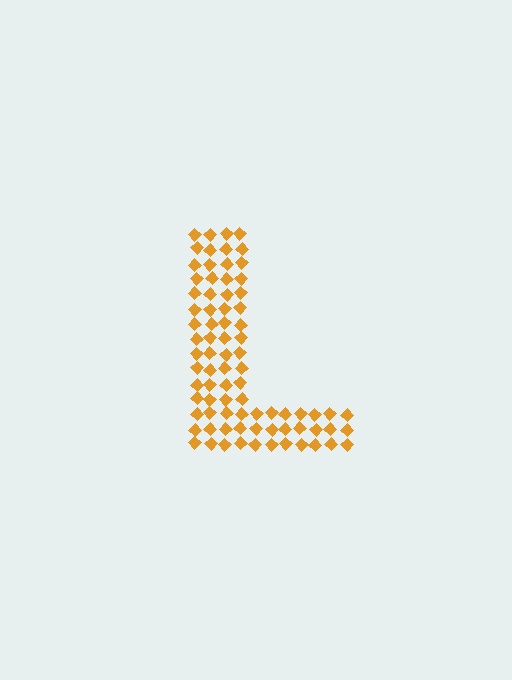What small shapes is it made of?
It is made of small diamonds.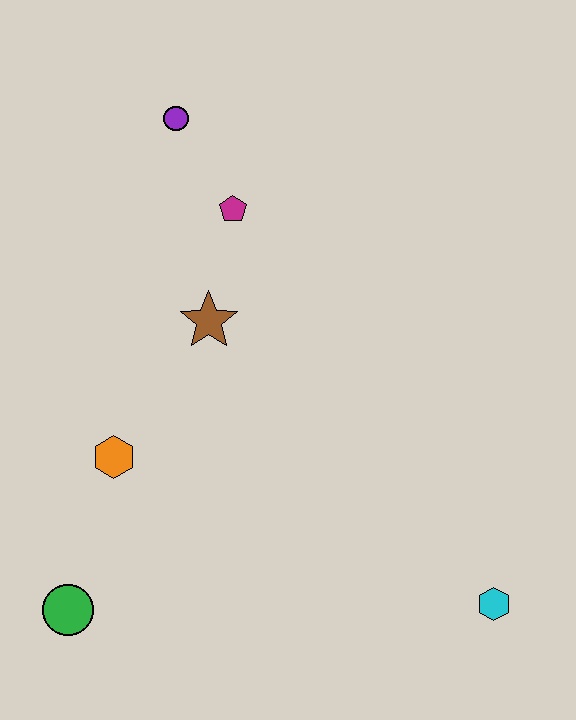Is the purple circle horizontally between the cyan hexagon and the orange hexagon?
Yes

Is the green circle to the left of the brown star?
Yes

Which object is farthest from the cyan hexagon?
The purple circle is farthest from the cyan hexagon.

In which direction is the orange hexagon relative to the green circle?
The orange hexagon is above the green circle.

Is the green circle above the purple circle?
No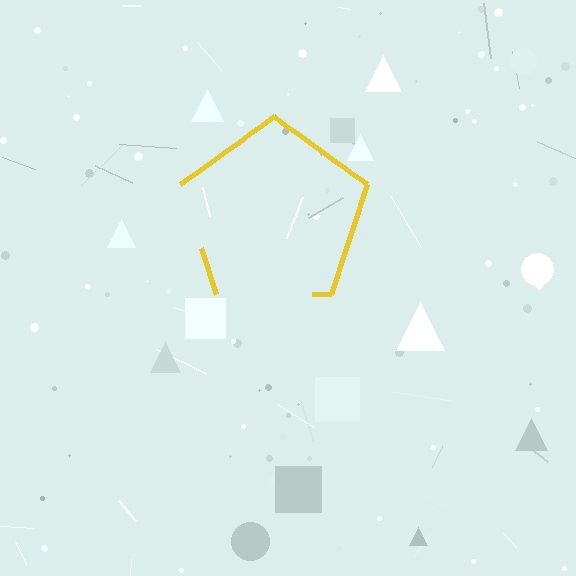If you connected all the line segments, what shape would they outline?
They would outline a pentagon.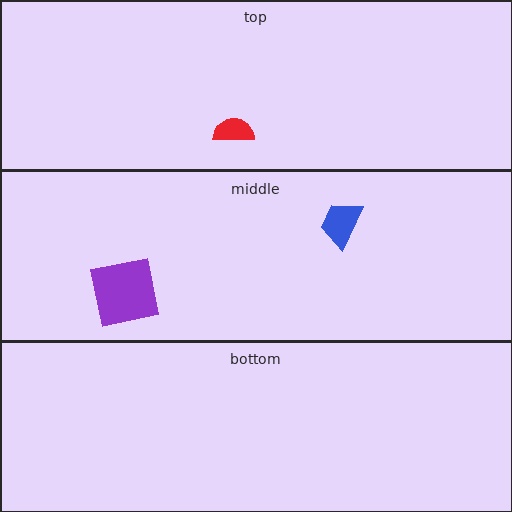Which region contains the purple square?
The middle region.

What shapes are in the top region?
The red semicircle.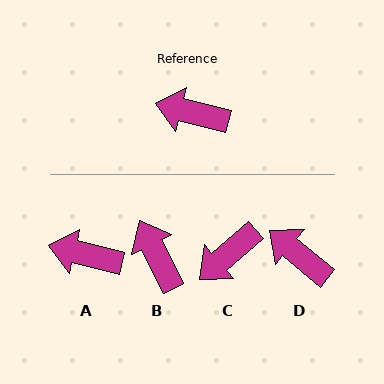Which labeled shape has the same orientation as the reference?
A.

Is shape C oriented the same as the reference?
No, it is off by about 55 degrees.